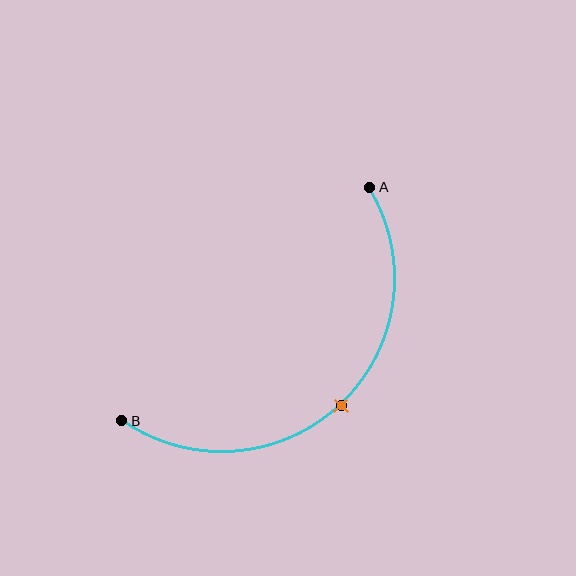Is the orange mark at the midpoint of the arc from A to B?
Yes. The orange mark lies on the arc at equal arc-length from both A and B — it is the arc midpoint.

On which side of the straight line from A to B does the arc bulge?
The arc bulges below and to the right of the straight line connecting A and B.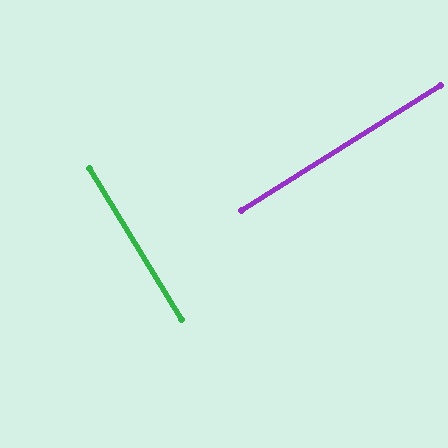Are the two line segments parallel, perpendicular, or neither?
Perpendicular — they meet at approximately 89°.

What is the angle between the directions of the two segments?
Approximately 89 degrees.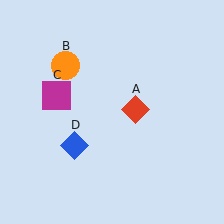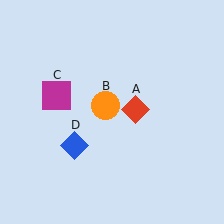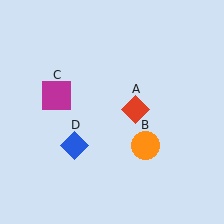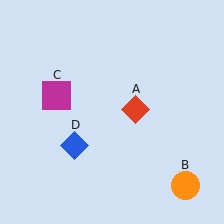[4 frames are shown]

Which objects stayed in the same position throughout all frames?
Red diamond (object A) and magenta square (object C) and blue diamond (object D) remained stationary.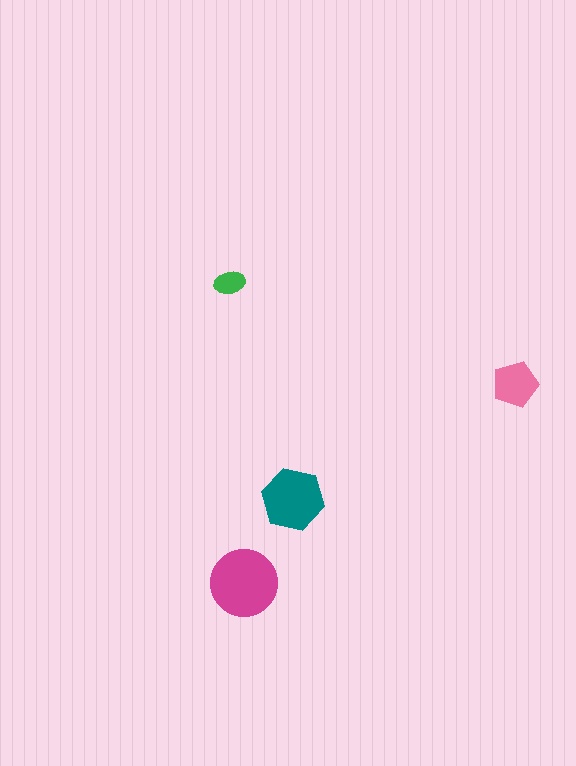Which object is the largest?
The magenta circle.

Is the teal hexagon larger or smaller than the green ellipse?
Larger.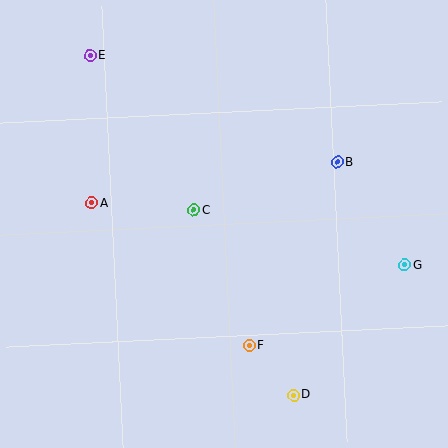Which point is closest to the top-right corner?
Point B is closest to the top-right corner.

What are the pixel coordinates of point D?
Point D is at (294, 395).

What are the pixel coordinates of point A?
Point A is at (92, 203).